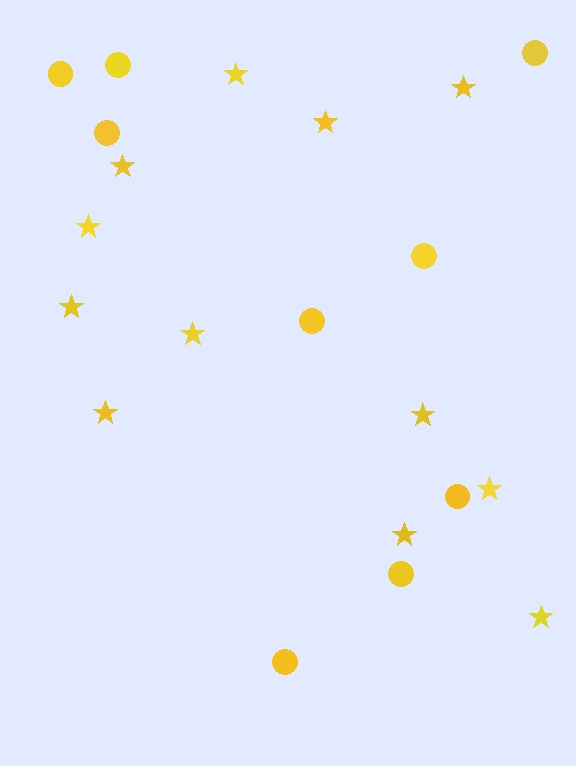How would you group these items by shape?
There are 2 groups: one group of stars (12) and one group of circles (9).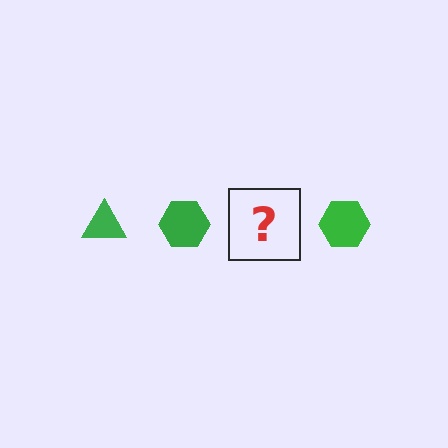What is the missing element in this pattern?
The missing element is a green triangle.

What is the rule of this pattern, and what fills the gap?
The rule is that the pattern cycles through triangle, hexagon shapes in green. The gap should be filled with a green triangle.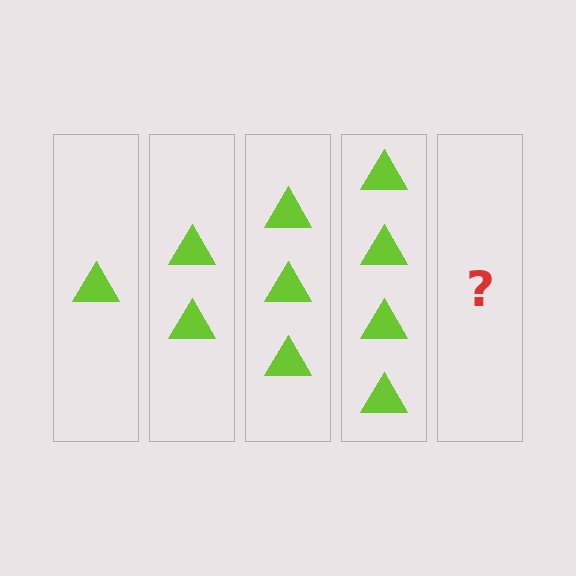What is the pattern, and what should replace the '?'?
The pattern is that each step adds one more triangle. The '?' should be 5 triangles.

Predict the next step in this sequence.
The next step is 5 triangles.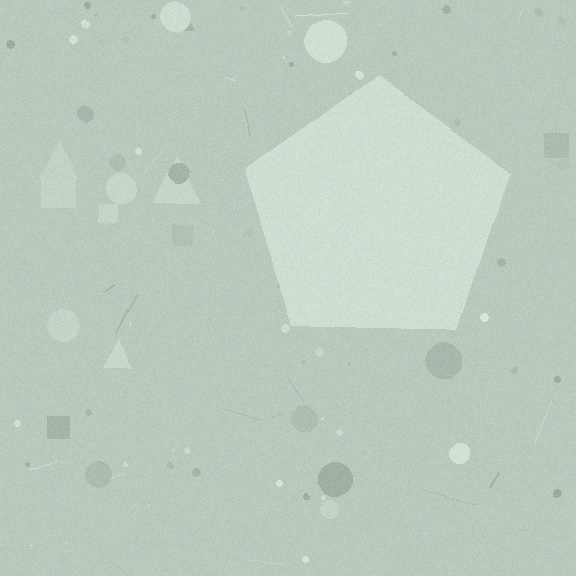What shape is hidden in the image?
A pentagon is hidden in the image.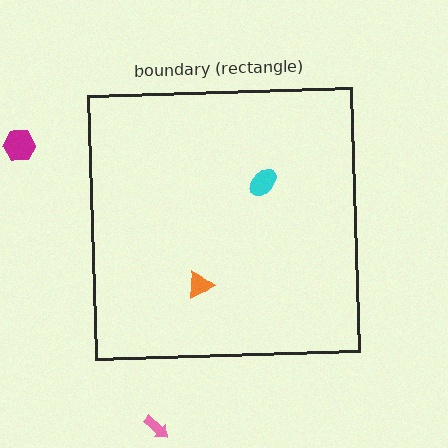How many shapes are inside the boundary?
2 inside, 2 outside.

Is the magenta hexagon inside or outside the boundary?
Outside.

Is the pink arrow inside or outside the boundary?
Outside.